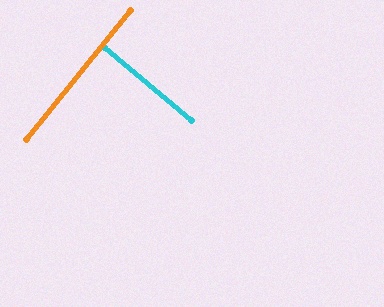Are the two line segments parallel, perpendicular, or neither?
Perpendicular — they meet at approximately 89°.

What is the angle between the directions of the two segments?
Approximately 89 degrees.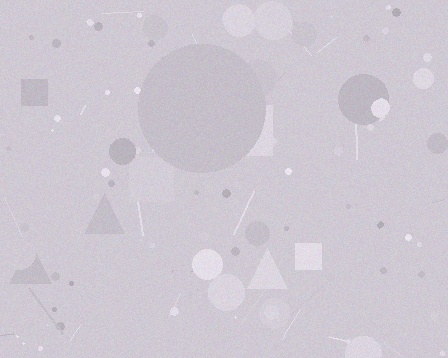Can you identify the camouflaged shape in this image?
The camouflaged shape is a circle.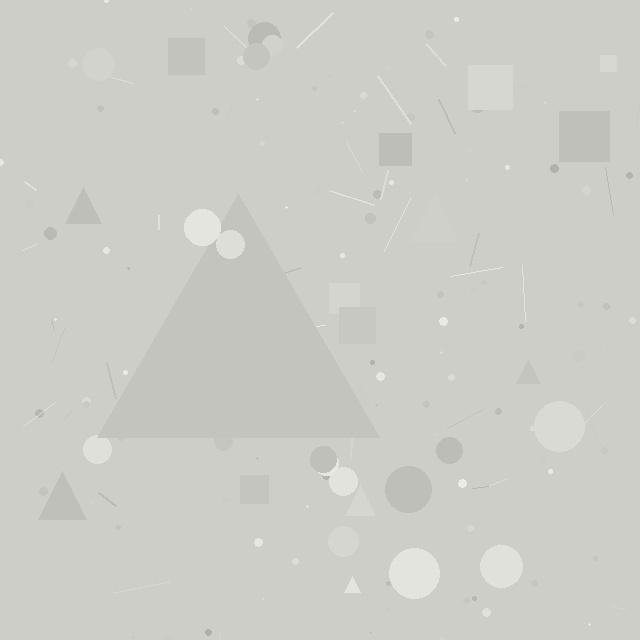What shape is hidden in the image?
A triangle is hidden in the image.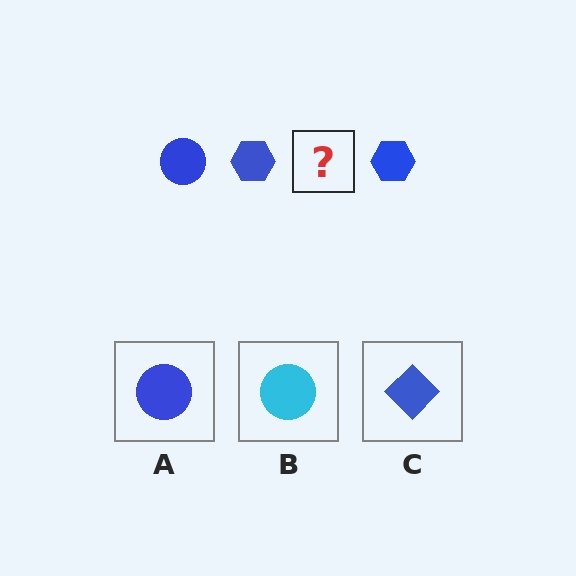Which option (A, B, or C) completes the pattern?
A.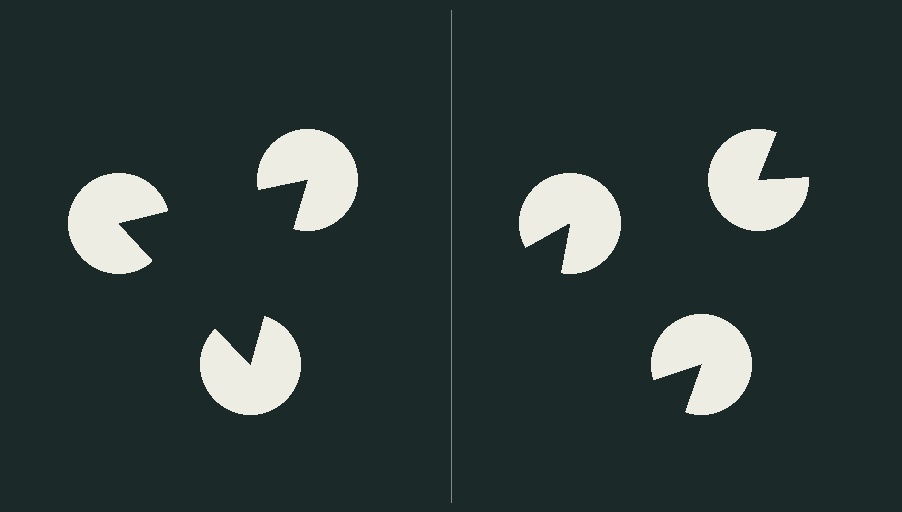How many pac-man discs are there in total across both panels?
6 — 3 on each side.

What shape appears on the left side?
An illusory triangle.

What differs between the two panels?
The pac-man discs are positioned identically on both sides; only the wedge orientations differ. On the left they align to a triangle; on the right they are misaligned.